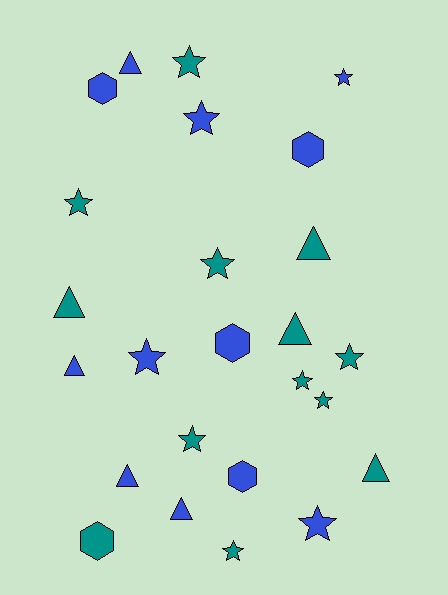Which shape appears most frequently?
Star, with 12 objects.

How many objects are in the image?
There are 25 objects.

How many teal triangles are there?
There are 4 teal triangles.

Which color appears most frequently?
Teal, with 13 objects.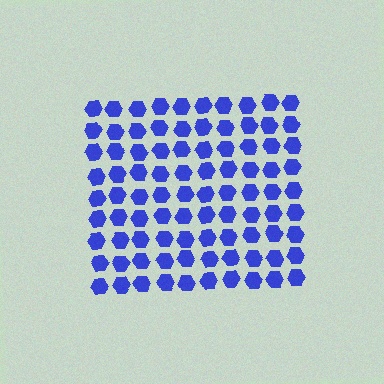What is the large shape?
The large shape is a square.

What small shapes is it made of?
It is made of small hexagons.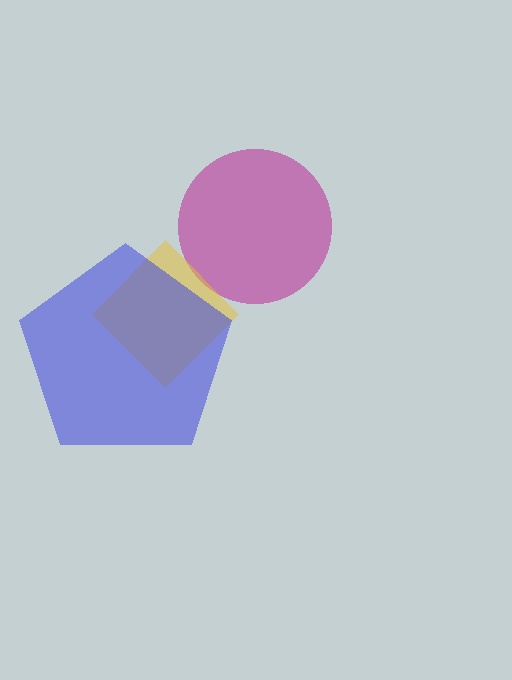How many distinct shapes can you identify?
There are 3 distinct shapes: a magenta circle, a yellow diamond, a blue pentagon.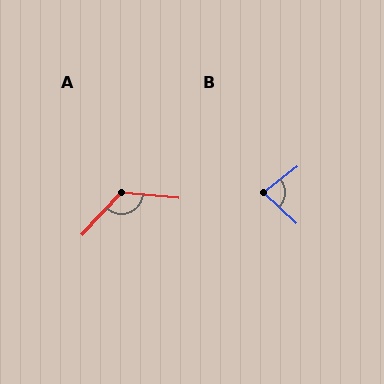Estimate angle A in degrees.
Approximately 127 degrees.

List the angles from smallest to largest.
B (81°), A (127°).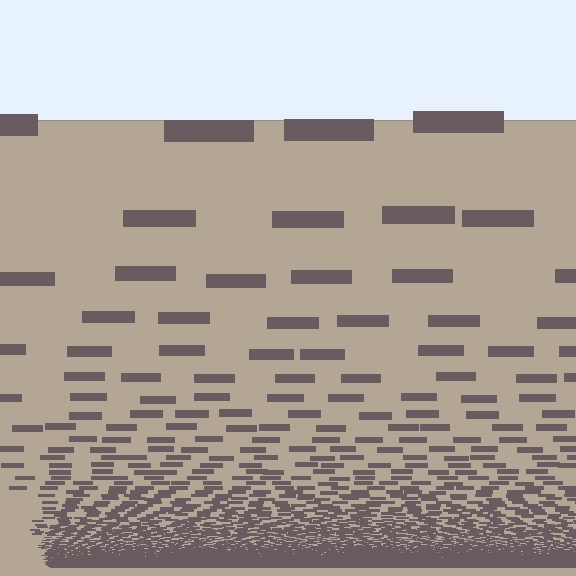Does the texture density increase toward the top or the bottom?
Density increases toward the bottom.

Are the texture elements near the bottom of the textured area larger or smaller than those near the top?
Smaller. The gradient is inverted — elements near the bottom are smaller and denser.